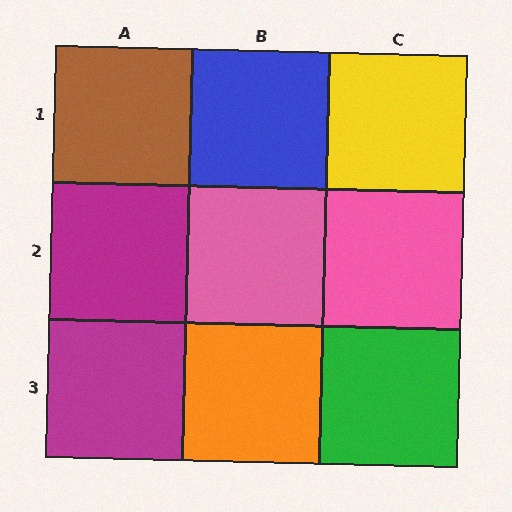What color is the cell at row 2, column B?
Pink.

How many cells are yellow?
1 cell is yellow.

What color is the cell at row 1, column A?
Brown.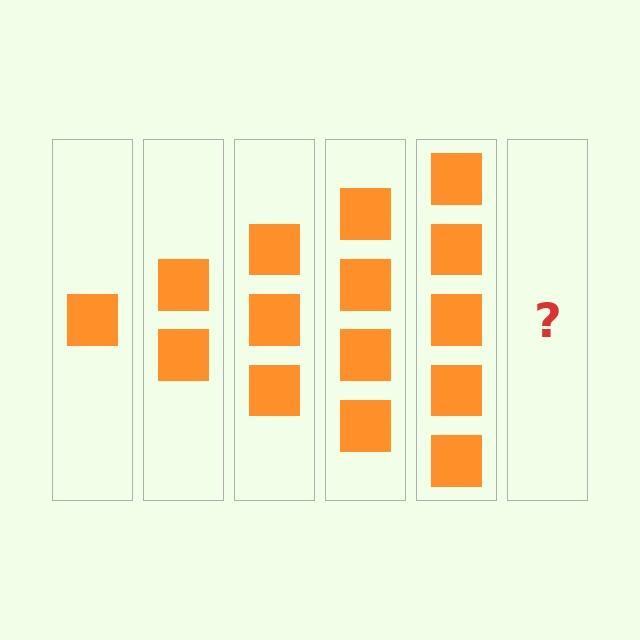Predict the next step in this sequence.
The next step is 6 squares.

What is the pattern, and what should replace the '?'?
The pattern is that each step adds one more square. The '?' should be 6 squares.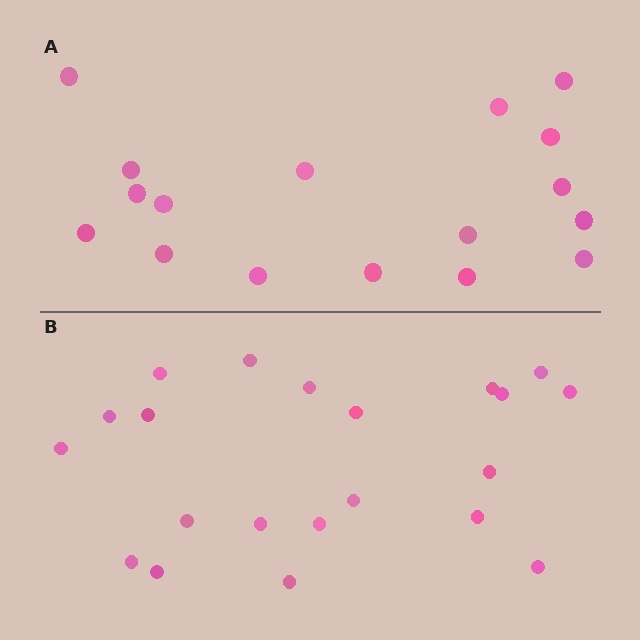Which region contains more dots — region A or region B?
Region B (the bottom region) has more dots.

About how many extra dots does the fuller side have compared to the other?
Region B has about 4 more dots than region A.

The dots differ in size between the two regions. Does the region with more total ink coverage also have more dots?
No. Region A has more total ink coverage because its dots are larger, but region B actually contains more individual dots. Total area can be misleading — the number of items is what matters here.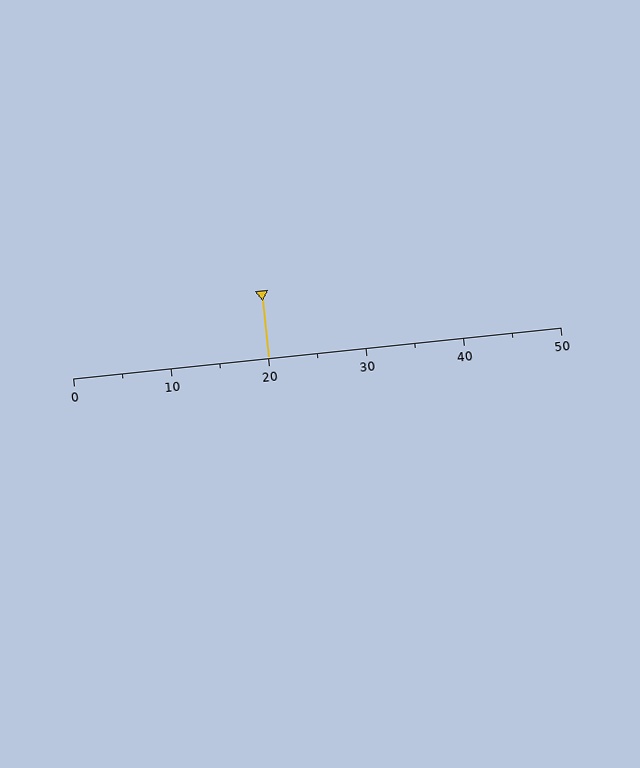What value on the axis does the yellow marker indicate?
The marker indicates approximately 20.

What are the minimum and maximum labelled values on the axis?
The axis runs from 0 to 50.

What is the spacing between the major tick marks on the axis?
The major ticks are spaced 10 apart.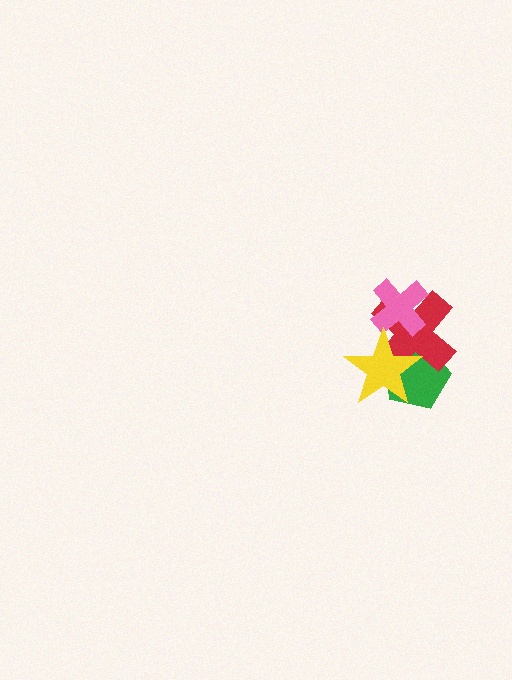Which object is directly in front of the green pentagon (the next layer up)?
The red cross is directly in front of the green pentagon.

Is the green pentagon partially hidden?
Yes, it is partially covered by another shape.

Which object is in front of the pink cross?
The yellow star is in front of the pink cross.